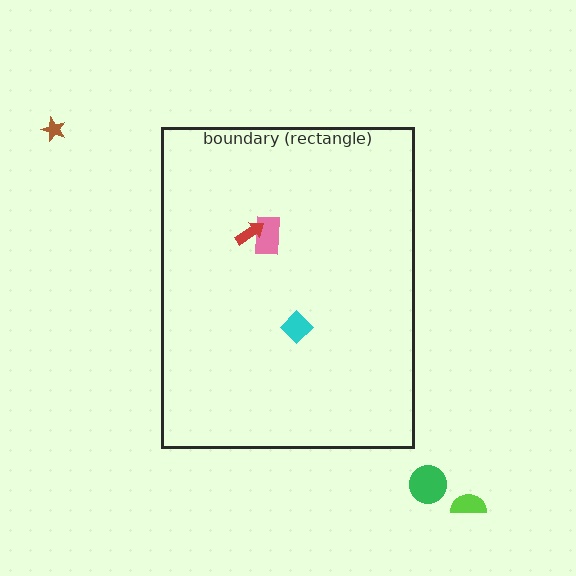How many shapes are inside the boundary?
3 inside, 3 outside.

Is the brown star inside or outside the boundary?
Outside.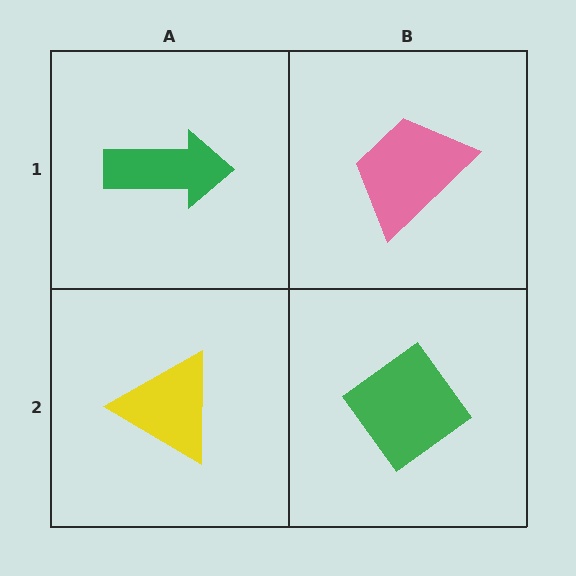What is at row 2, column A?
A yellow triangle.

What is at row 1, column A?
A green arrow.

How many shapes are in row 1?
2 shapes.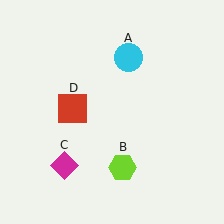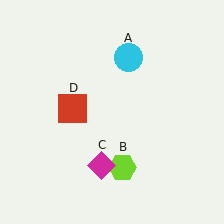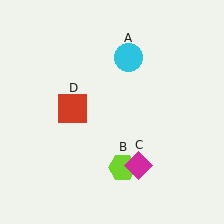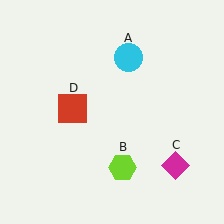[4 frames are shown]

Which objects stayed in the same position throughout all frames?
Cyan circle (object A) and lime hexagon (object B) and red square (object D) remained stationary.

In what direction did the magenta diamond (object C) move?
The magenta diamond (object C) moved right.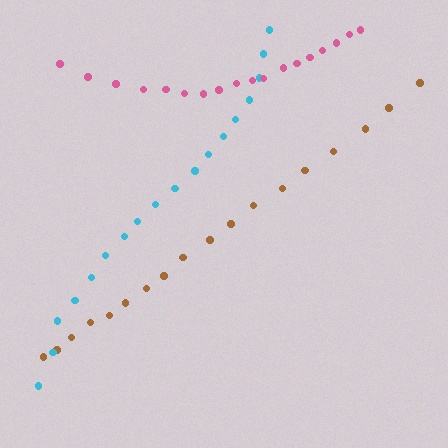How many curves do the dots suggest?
There are 3 distinct paths.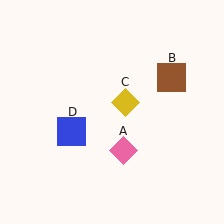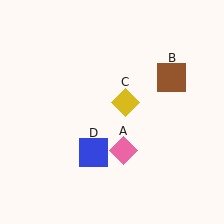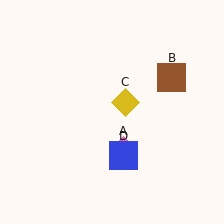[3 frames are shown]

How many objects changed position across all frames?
1 object changed position: blue square (object D).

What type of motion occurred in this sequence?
The blue square (object D) rotated counterclockwise around the center of the scene.